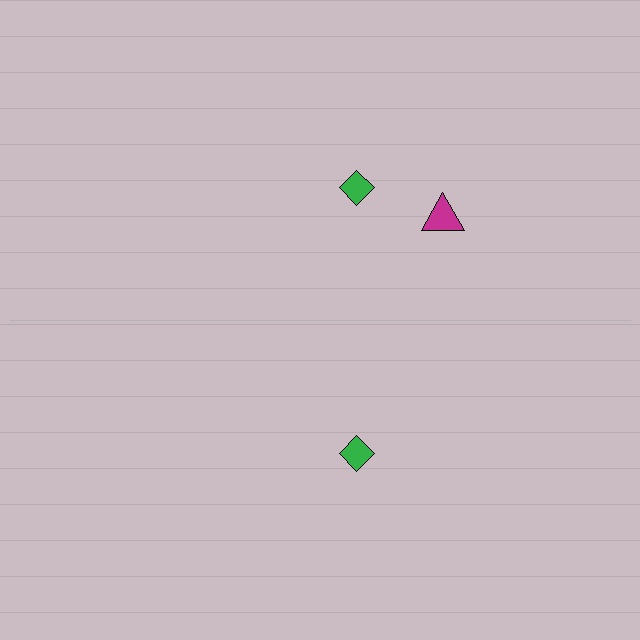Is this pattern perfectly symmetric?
No, the pattern is not perfectly symmetric. A magenta triangle is missing from the bottom side.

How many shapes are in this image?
There are 3 shapes in this image.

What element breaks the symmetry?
A magenta triangle is missing from the bottom side.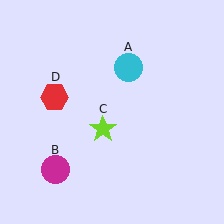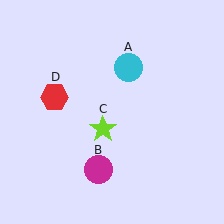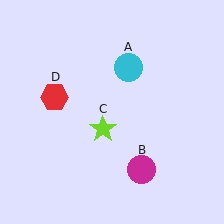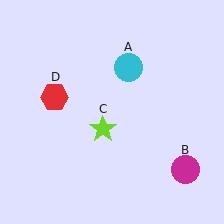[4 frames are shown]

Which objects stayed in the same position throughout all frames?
Cyan circle (object A) and lime star (object C) and red hexagon (object D) remained stationary.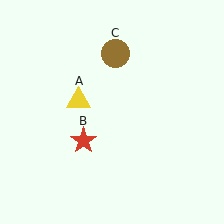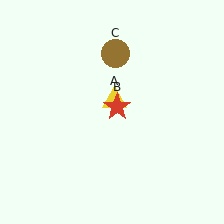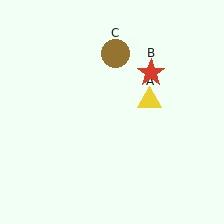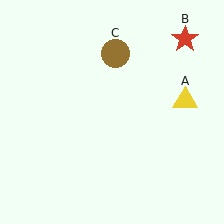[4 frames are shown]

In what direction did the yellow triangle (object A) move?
The yellow triangle (object A) moved right.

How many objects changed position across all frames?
2 objects changed position: yellow triangle (object A), red star (object B).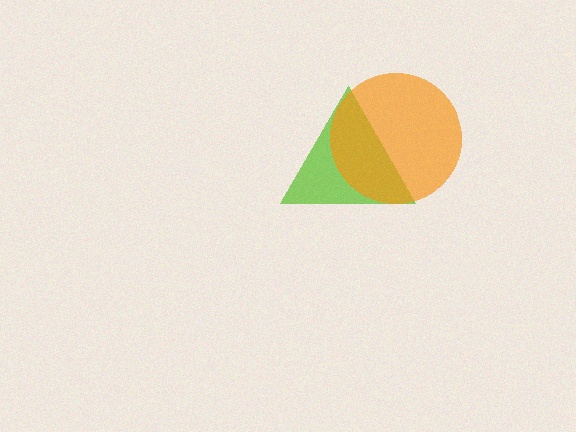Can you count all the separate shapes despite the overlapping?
Yes, there are 2 separate shapes.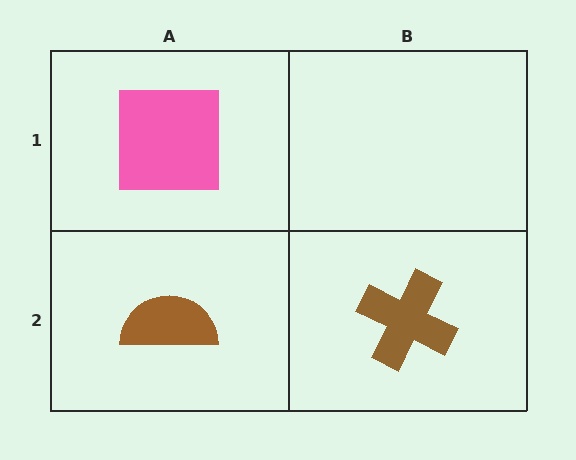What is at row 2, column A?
A brown semicircle.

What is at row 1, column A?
A pink square.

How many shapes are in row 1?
1 shape.